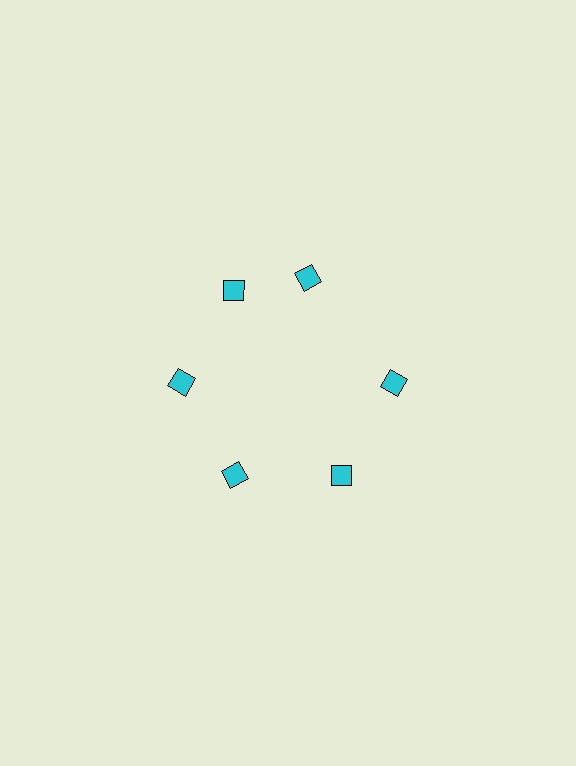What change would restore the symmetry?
The symmetry would be restored by rotating it back into even spacing with its neighbors so that all 6 diamonds sit at equal angles and equal distance from the center.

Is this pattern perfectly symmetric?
No. The 6 cyan diamonds are arranged in a ring, but one element near the 1 o'clock position is rotated out of alignment along the ring, breaking the 6-fold rotational symmetry.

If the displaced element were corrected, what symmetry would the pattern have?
It would have 6-fold rotational symmetry — the pattern would map onto itself every 60 degrees.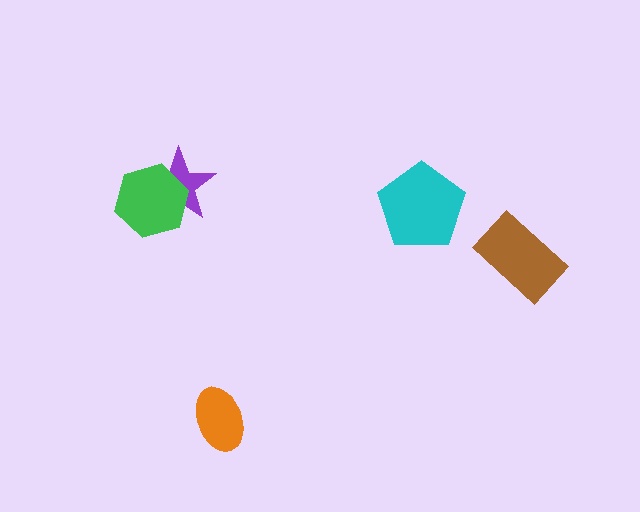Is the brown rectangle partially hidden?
No, no other shape covers it.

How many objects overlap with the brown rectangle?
0 objects overlap with the brown rectangle.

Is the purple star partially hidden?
Yes, it is partially covered by another shape.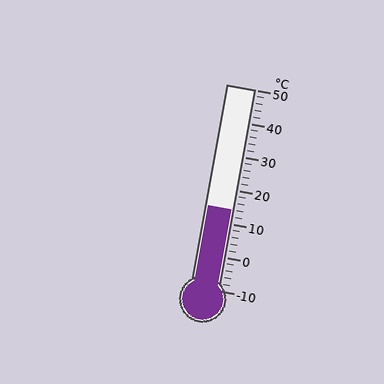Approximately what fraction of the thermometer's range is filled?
The thermometer is filled to approximately 40% of its range.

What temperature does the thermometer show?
The thermometer shows approximately 14°C.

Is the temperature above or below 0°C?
The temperature is above 0°C.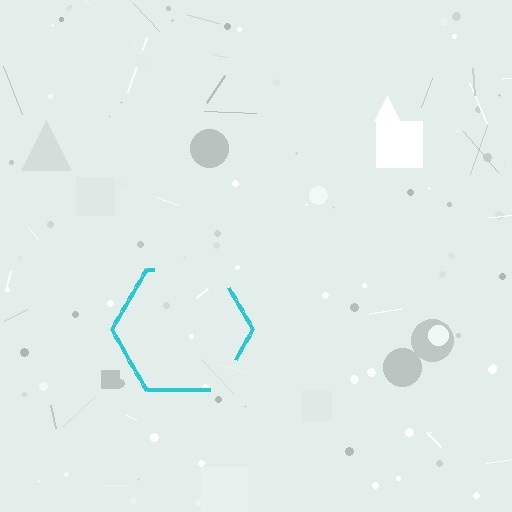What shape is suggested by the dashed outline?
The dashed outline suggests a hexagon.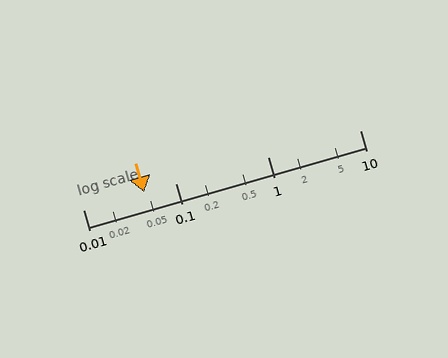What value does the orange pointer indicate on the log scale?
The pointer indicates approximately 0.046.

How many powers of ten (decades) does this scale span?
The scale spans 3 decades, from 0.01 to 10.